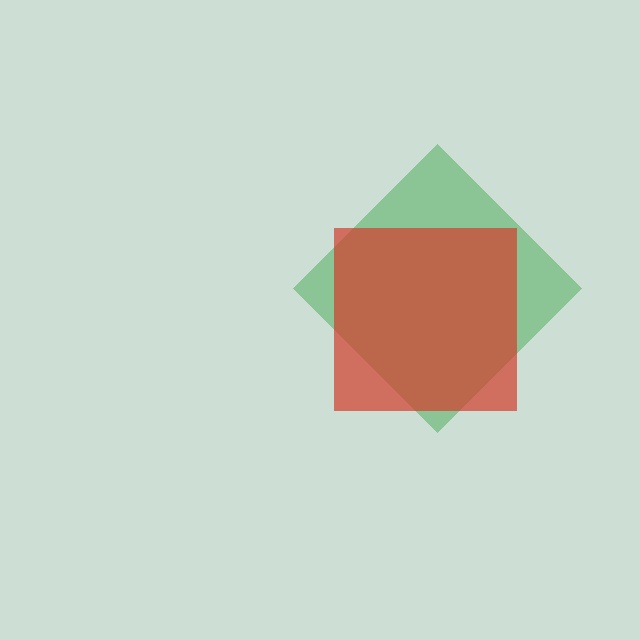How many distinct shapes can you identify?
There are 2 distinct shapes: a green diamond, a red square.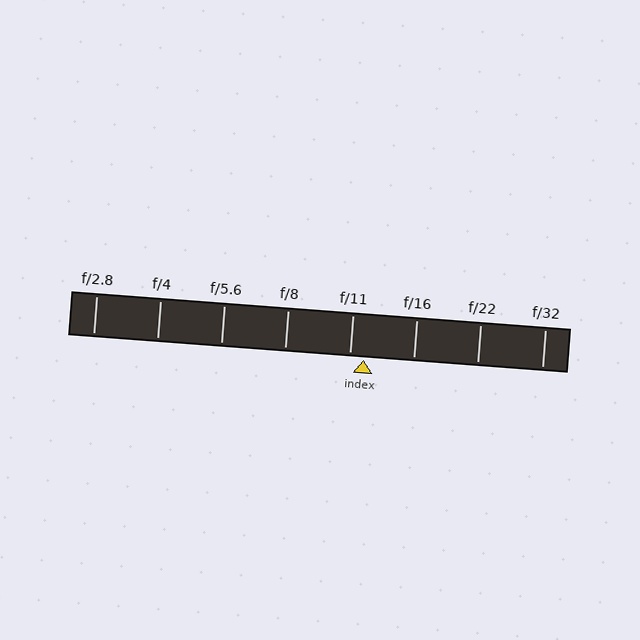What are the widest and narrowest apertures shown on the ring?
The widest aperture shown is f/2.8 and the narrowest is f/32.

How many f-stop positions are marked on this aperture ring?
There are 8 f-stop positions marked.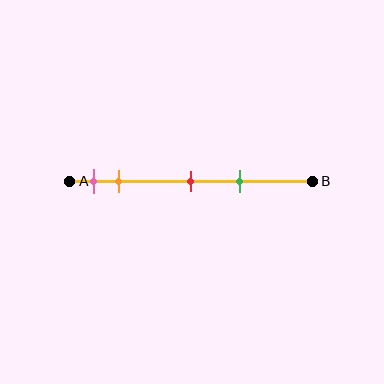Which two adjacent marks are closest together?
The pink and orange marks are the closest adjacent pair.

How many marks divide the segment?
There are 4 marks dividing the segment.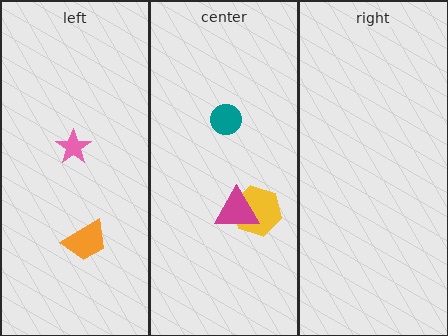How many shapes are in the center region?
3.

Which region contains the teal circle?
The center region.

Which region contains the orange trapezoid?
The left region.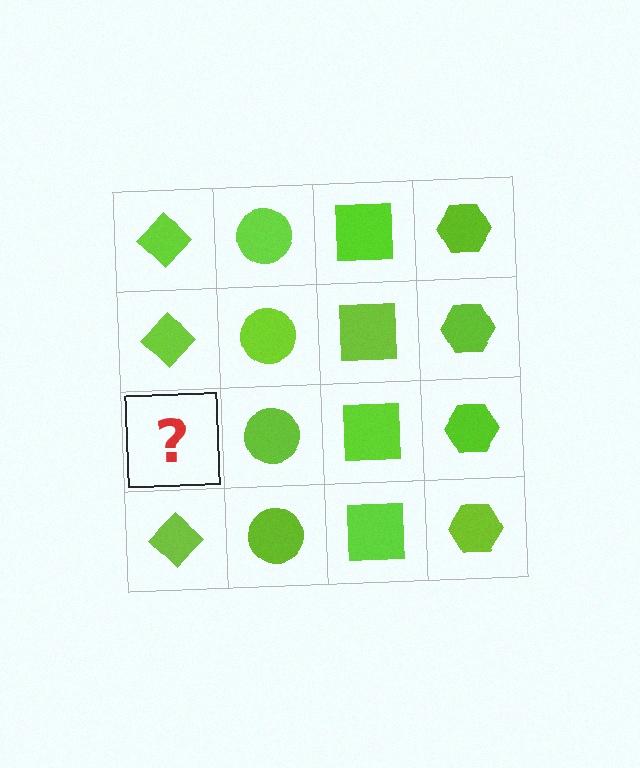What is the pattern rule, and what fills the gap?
The rule is that each column has a consistent shape. The gap should be filled with a lime diamond.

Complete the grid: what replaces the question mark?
The question mark should be replaced with a lime diamond.